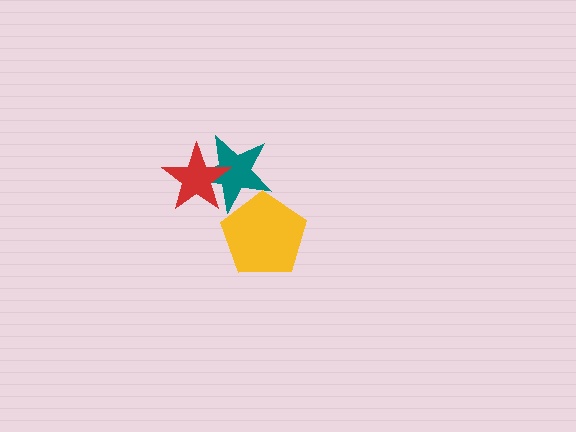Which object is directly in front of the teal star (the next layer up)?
The red star is directly in front of the teal star.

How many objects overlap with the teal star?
2 objects overlap with the teal star.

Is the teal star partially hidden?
Yes, it is partially covered by another shape.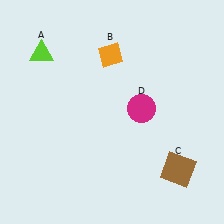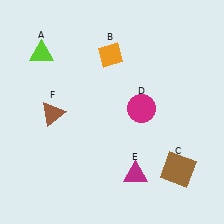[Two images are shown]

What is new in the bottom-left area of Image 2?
A brown triangle (F) was added in the bottom-left area of Image 2.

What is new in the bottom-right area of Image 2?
A magenta triangle (E) was added in the bottom-right area of Image 2.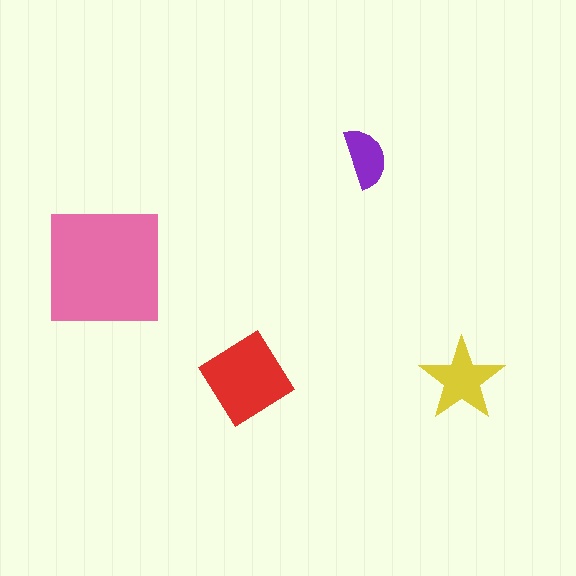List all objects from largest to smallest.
The pink square, the red diamond, the yellow star, the purple semicircle.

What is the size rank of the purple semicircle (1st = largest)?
4th.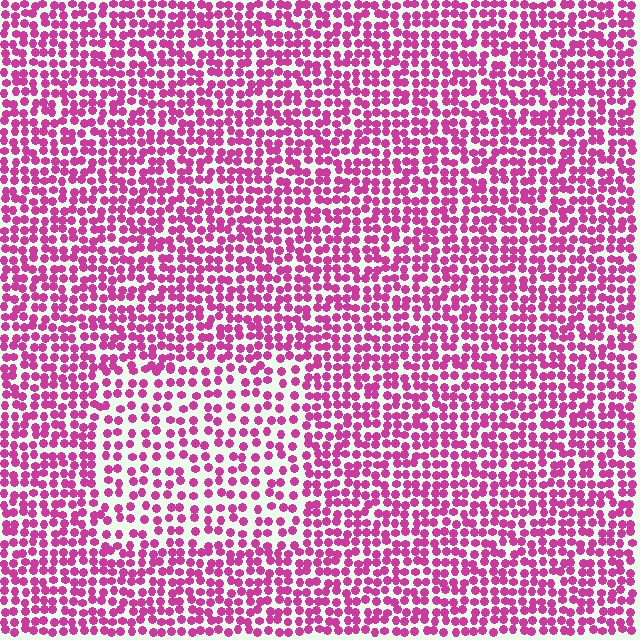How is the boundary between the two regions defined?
The boundary is defined by a change in element density (approximately 1.6x ratio). All elements are the same color, size, and shape.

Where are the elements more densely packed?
The elements are more densely packed outside the rectangle boundary.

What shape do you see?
I see a rectangle.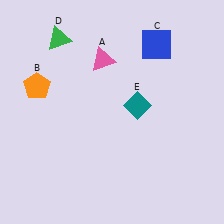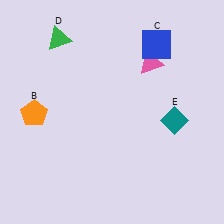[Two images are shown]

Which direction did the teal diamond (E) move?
The teal diamond (E) moved right.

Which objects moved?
The objects that moved are: the pink triangle (A), the orange pentagon (B), the teal diamond (E).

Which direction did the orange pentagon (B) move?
The orange pentagon (B) moved down.